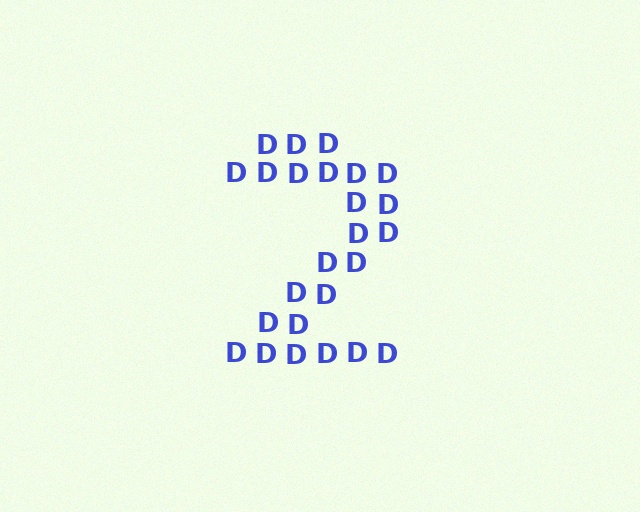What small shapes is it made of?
It is made of small letter D's.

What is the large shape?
The large shape is the digit 2.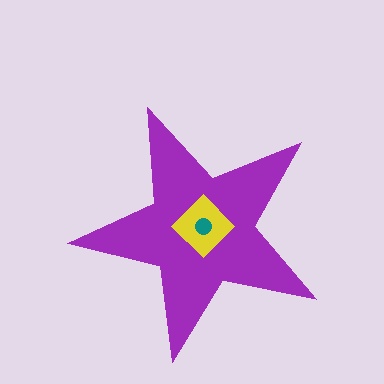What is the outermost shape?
The purple star.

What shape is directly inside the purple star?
The yellow diamond.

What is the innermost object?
The teal circle.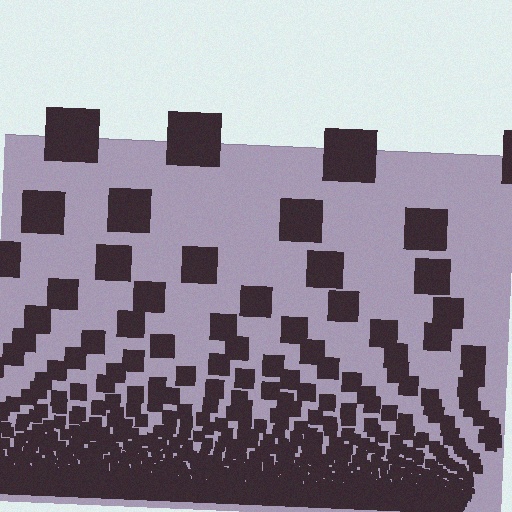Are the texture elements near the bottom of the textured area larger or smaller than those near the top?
Smaller. The gradient is inverted — elements near the bottom are smaller and denser.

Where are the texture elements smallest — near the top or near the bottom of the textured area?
Near the bottom.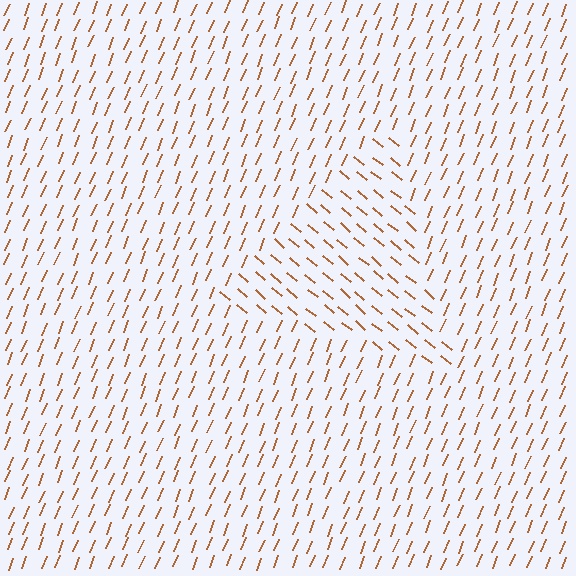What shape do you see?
I see a triangle.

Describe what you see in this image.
The image is filled with small brown line segments. A triangle region in the image has lines oriented differently from the surrounding lines, creating a visible texture boundary.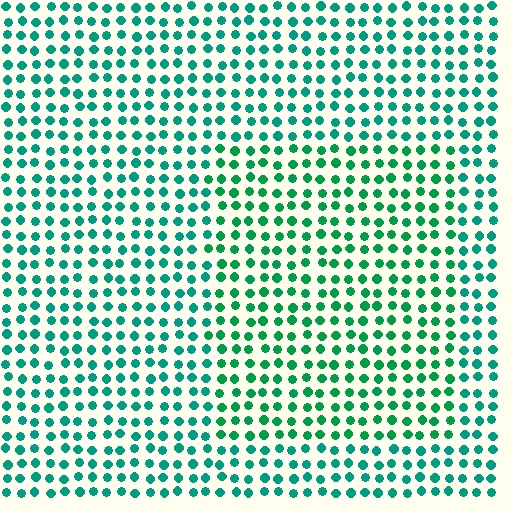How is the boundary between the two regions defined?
The boundary is defined purely by a slight shift in hue (about 22 degrees). Spacing, size, and orientation are identical on both sides.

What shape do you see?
I see a rectangle.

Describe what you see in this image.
The image is filled with small teal elements in a uniform arrangement. A rectangle-shaped region is visible where the elements are tinted to a slightly different hue, forming a subtle color boundary.